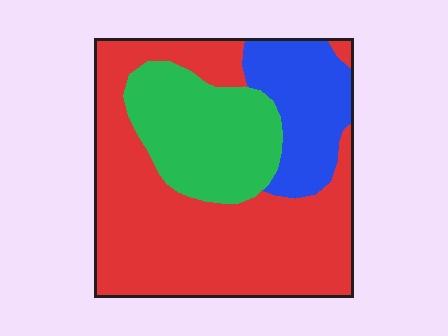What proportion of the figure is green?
Green covers 24% of the figure.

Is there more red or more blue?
Red.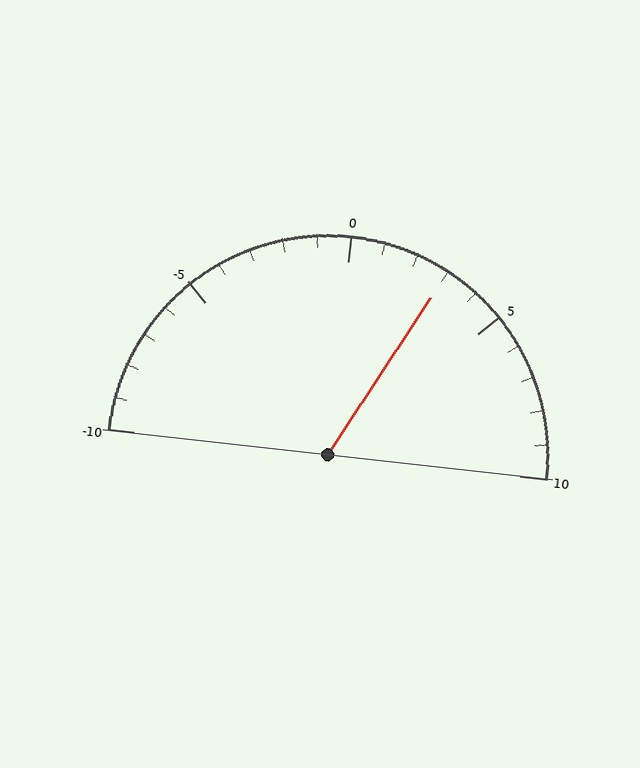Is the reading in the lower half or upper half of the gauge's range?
The reading is in the upper half of the range (-10 to 10).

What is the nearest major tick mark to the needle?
The nearest major tick mark is 5.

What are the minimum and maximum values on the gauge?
The gauge ranges from -10 to 10.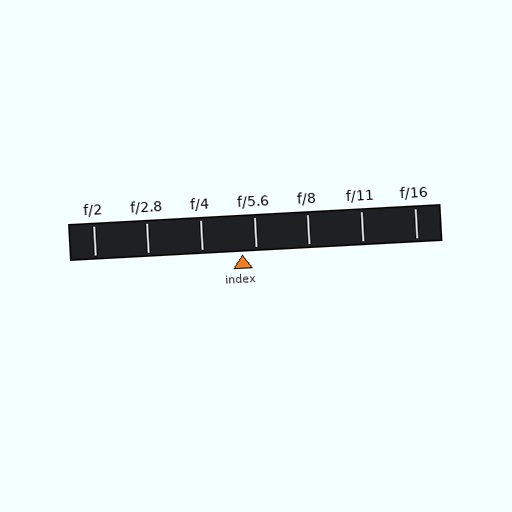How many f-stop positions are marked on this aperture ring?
There are 7 f-stop positions marked.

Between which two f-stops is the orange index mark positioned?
The index mark is between f/4 and f/5.6.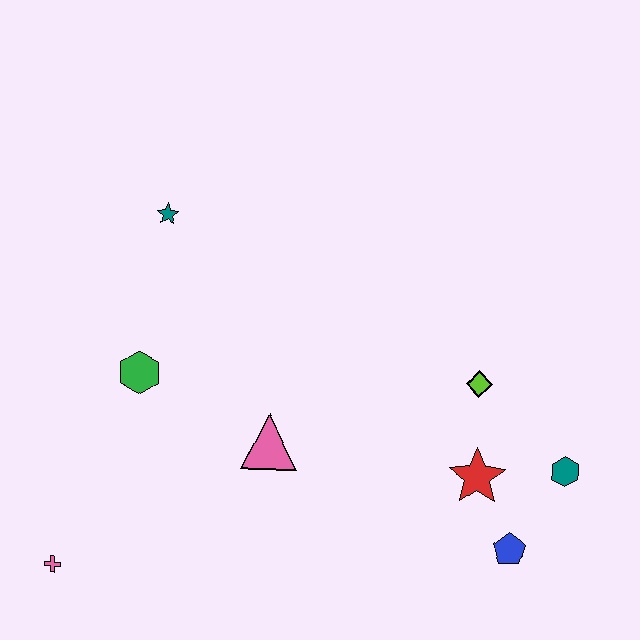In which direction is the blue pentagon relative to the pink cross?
The blue pentagon is to the right of the pink cross.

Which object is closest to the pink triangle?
The green hexagon is closest to the pink triangle.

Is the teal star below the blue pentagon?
No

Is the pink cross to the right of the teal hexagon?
No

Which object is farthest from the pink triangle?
The teal hexagon is farthest from the pink triangle.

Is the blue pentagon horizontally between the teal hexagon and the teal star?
Yes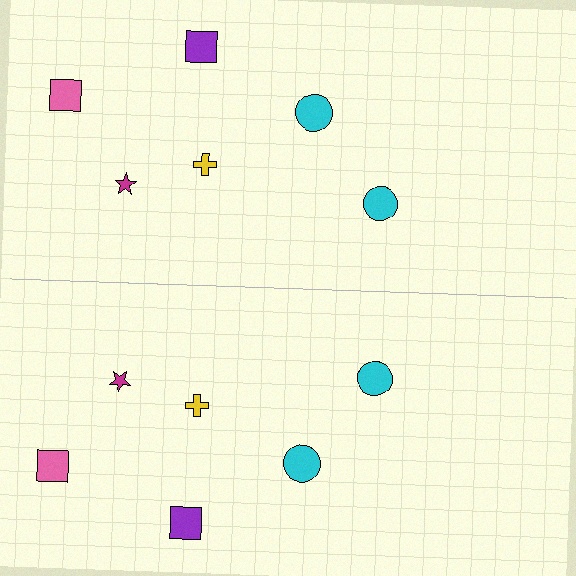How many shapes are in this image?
There are 12 shapes in this image.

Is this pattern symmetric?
Yes, this pattern has bilateral (reflection) symmetry.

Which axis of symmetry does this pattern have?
The pattern has a horizontal axis of symmetry running through the center of the image.